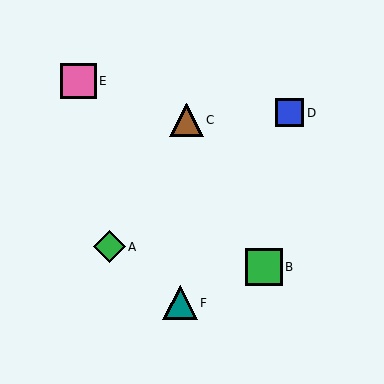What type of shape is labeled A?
Shape A is a green diamond.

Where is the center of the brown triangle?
The center of the brown triangle is at (187, 120).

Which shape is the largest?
The green square (labeled B) is the largest.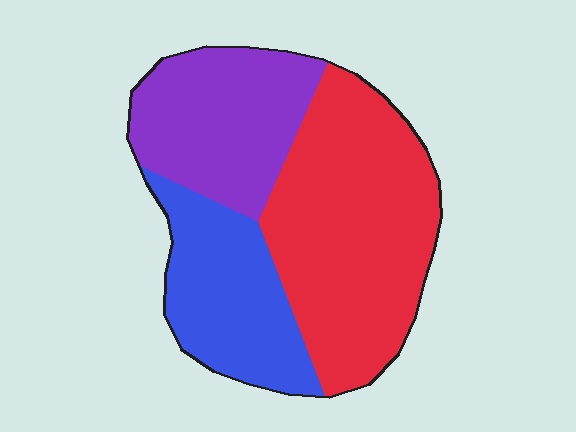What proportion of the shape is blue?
Blue takes up about one quarter (1/4) of the shape.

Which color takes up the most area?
Red, at roughly 45%.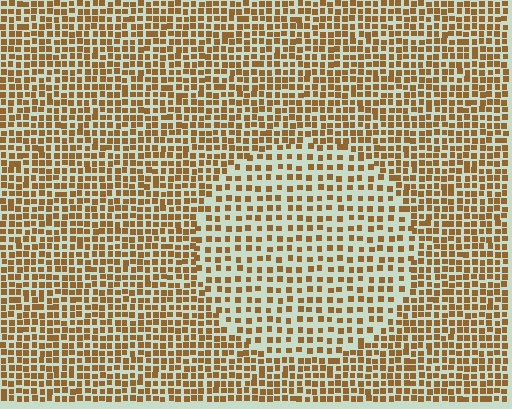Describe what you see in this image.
The image contains small brown elements arranged at two different densities. A circle-shaped region is visible where the elements are less densely packed than the surrounding area.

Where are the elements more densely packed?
The elements are more densely packed outside the circle boundary.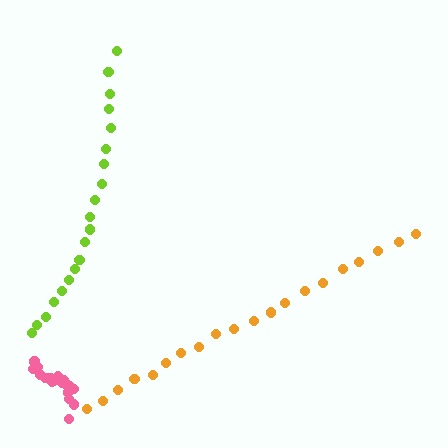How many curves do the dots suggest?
There are 3 distinct paths.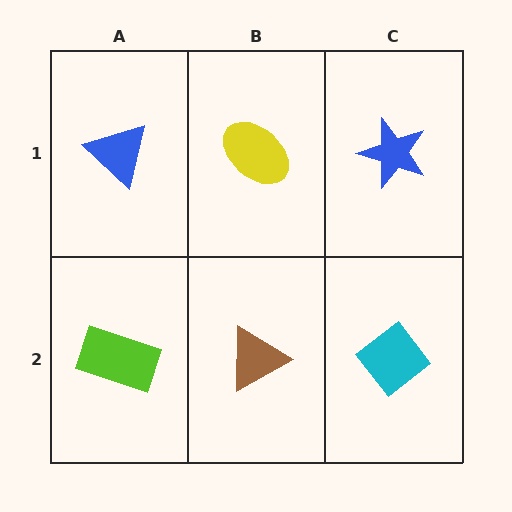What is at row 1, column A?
A blue triangle.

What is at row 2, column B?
A brown triangle.